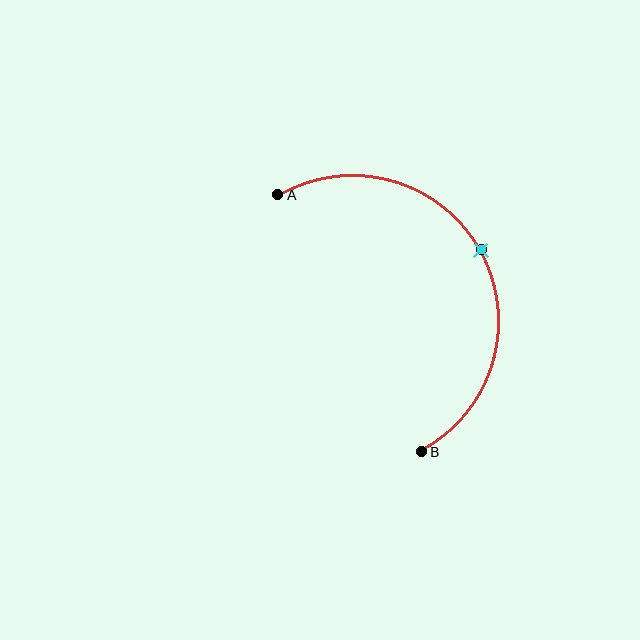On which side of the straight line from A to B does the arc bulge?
The arc bulges to the right of the straight line connecting A and B.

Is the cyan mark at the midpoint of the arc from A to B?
Yes. The cyan mark lies on the arc at equal arc-length from both A and B — it is the arc midpoint.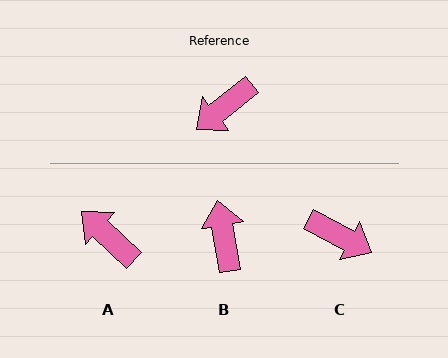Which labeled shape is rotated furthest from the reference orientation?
B, about 119 degrees away.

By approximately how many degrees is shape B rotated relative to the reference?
Approximately 119 degrees clockwise.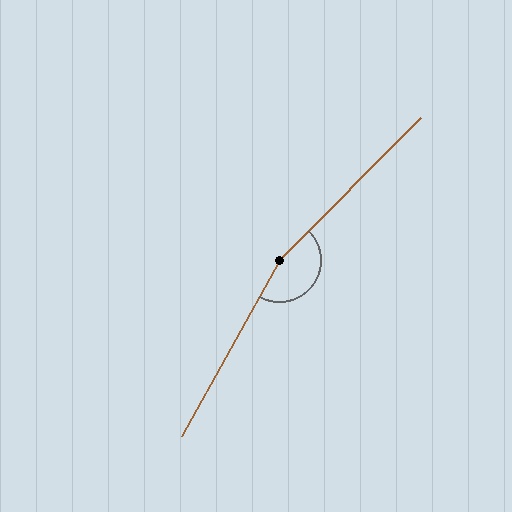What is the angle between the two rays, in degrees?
Approximately 164 degrees.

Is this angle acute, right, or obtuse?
It is obtuse.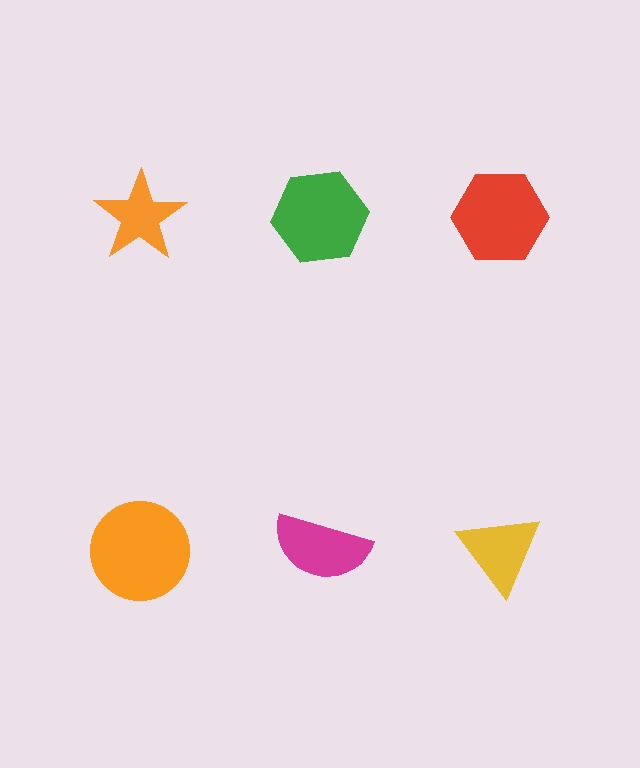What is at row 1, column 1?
An orange star.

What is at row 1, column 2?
A green hexagon.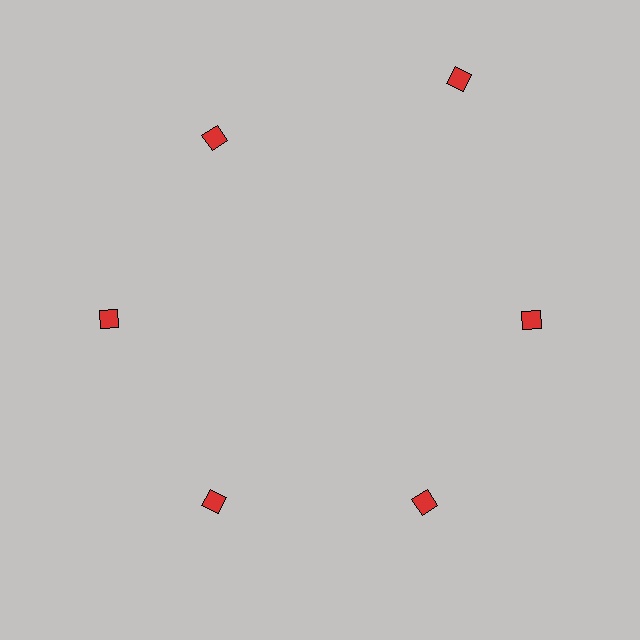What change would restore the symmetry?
The symmetry would be restored by moving it inward, back onto the ring so that all 6 diamonds sit at equal angles and equal distance from the center.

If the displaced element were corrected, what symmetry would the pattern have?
It would have 6-fold rotational symmetry — the pattern would map onto itself every 60 degrees.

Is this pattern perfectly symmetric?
No. The 6 red diamonds are arranged in a ring, but one element near the 1 o'clock position is pushed outward from the center, breaking the 6-fold rotational symmetry.